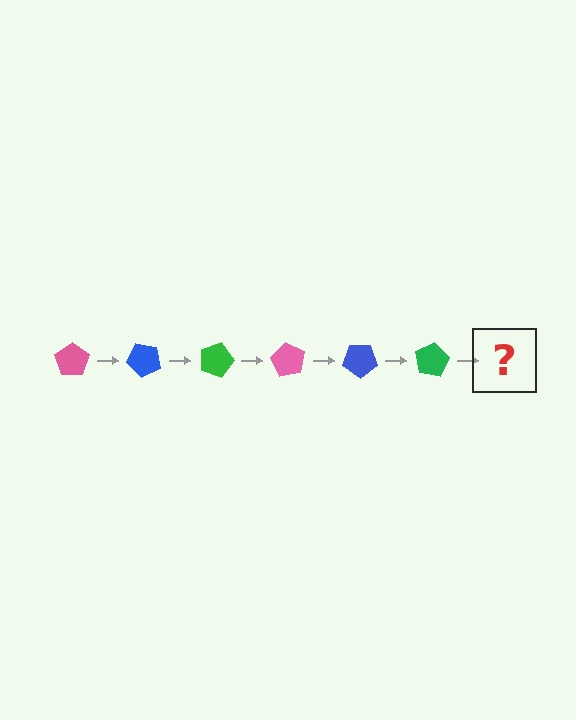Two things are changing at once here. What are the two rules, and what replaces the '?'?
The two rules are that it rotates 45 degrees each step and the color cycles through pink, blue, and green. The '?' should be a pink pentagon, rotated 270 degrees from the start.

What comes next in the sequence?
The next element should be a pink pentagon, rotated 270 degrees from the start.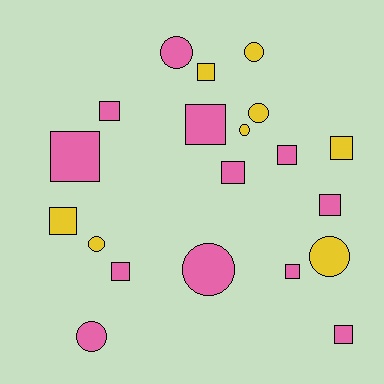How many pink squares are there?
There are 9 pink squares.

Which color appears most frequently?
Pink, with 12 objects.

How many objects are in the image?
There are 20 objects.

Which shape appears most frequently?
Square, with 12 objects.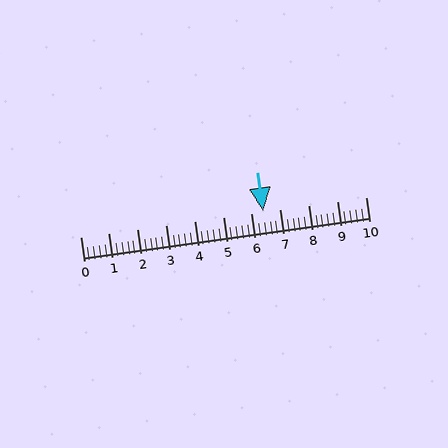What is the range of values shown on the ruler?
The ruler shows values from 0 to 10.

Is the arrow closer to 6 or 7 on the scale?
The arrow is closer to 6.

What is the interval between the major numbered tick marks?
The major tick marks are spaced 1 units apart.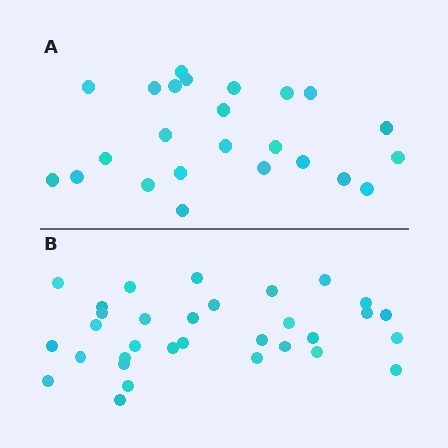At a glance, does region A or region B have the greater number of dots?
Region B (the bottom region) has more dots.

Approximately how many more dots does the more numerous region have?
Region B has roughly 8 or so more dots than region A.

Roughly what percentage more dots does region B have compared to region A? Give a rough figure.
About 35% more.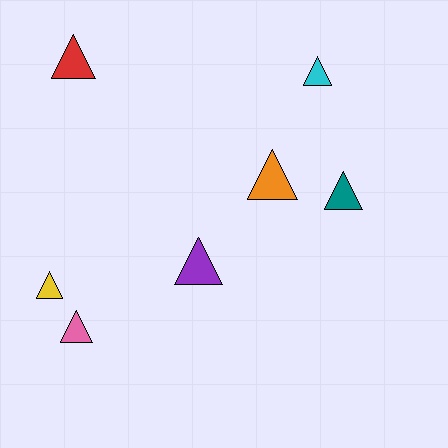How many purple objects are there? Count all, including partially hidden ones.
There is 1 purple object.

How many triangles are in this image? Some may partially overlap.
There are 7 triangles.